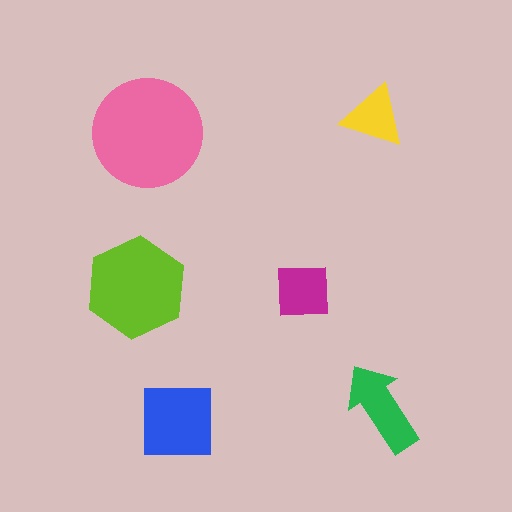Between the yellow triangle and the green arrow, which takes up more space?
The green arrow.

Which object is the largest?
The pink circle.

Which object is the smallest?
The yellow triangle.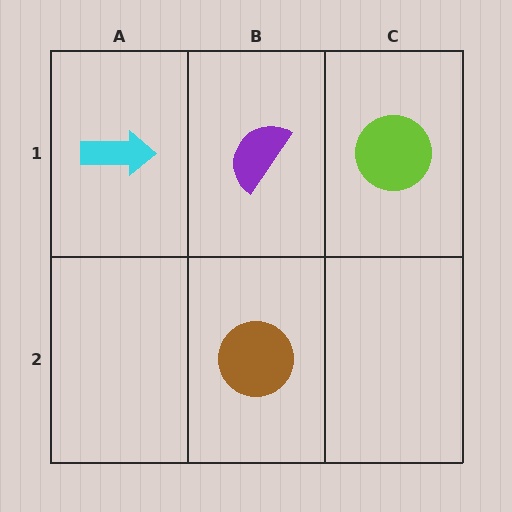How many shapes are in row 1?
3 shapes.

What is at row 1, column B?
A purple semicircle.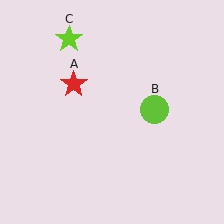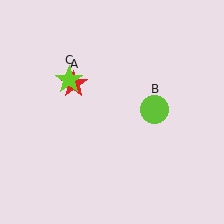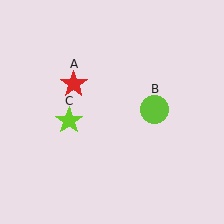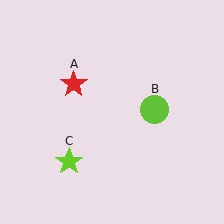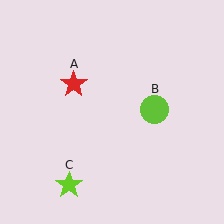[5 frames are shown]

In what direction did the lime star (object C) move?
The lime star (object C) moved down.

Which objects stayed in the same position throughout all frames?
Red star (object A) and lime circle (object B) remained stationary.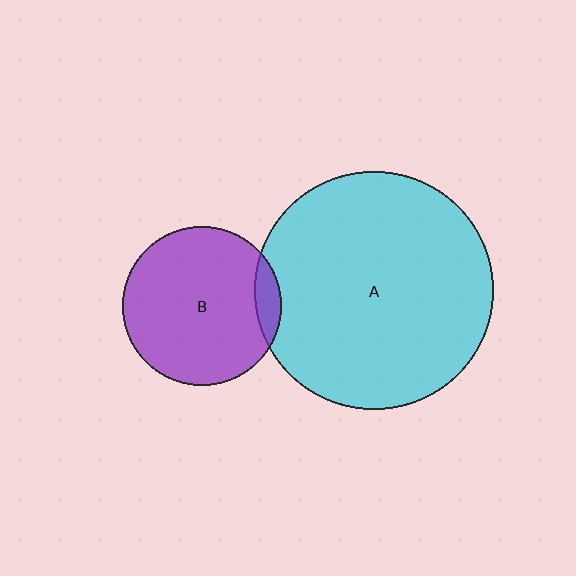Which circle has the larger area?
Circle A (cyan).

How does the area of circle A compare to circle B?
Approximately 2.3 times.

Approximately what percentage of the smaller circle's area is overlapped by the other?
Approximately 10%.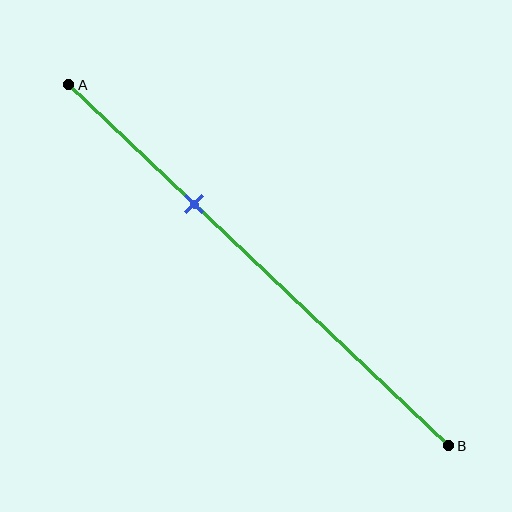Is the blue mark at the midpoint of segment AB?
No, the mark is at about 35% from A, not at the 50% midpoint.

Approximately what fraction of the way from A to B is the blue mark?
The blue mark is approximately 35% of the way from A to B.